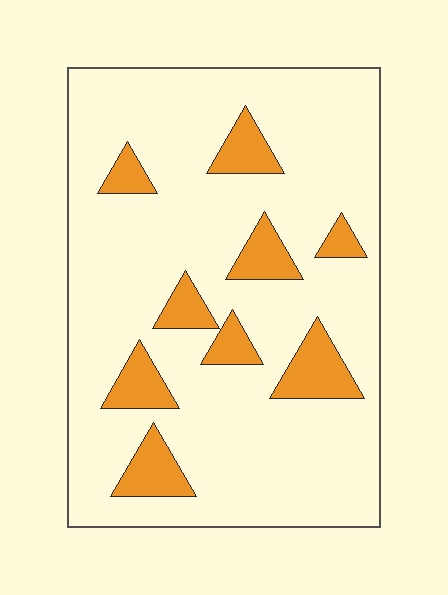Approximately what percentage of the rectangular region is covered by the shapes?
Approximately 15%.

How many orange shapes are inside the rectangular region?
9.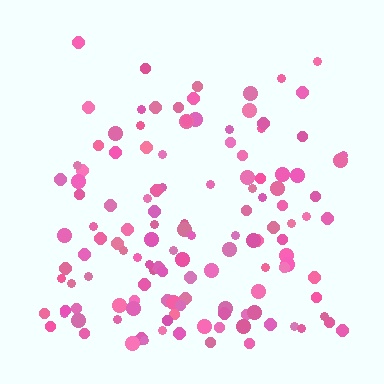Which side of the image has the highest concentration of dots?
The bottom.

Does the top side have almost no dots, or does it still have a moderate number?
Still a moderate number, just noticeably fewer than the bottom.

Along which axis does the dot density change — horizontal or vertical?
Vertical.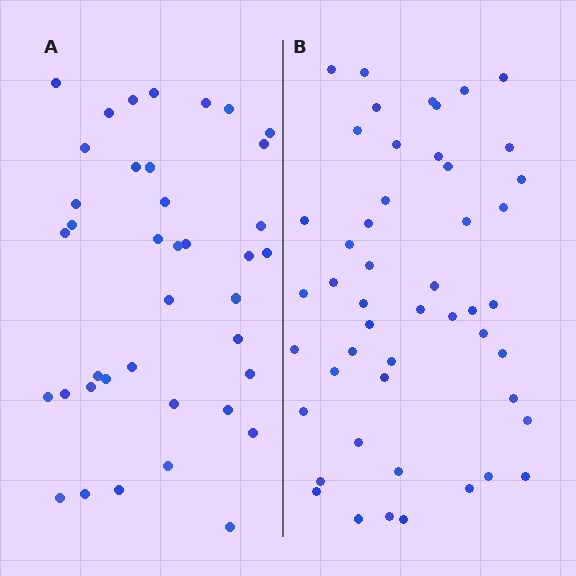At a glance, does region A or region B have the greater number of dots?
Region B (the right region) has more dots.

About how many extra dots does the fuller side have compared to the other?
Region B has roughly 10 or so more dots than region A.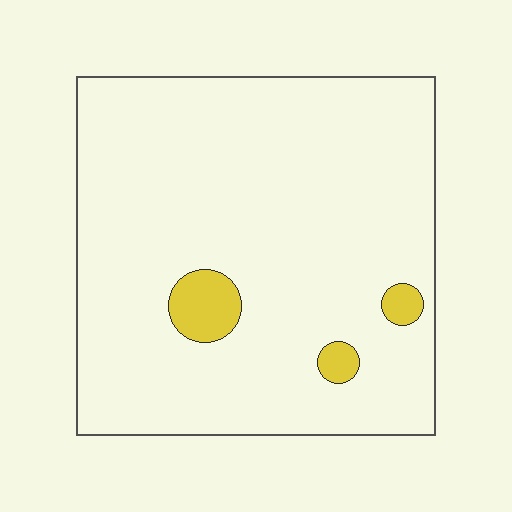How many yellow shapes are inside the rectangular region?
3.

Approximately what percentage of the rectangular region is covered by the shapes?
Approximately 5%.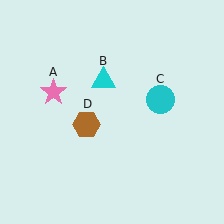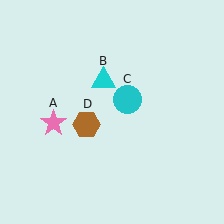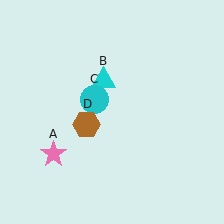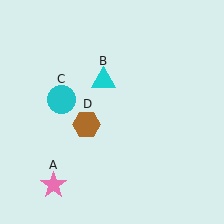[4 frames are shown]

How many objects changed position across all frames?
2 objects changed position: pink star (object A), cyan circle (object C).